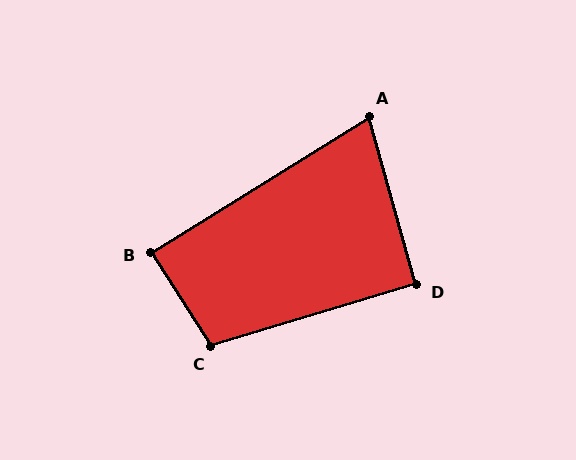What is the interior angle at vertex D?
Approximately 91 degrees (approximately right).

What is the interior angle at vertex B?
Approximately 89 degrees (approximately right).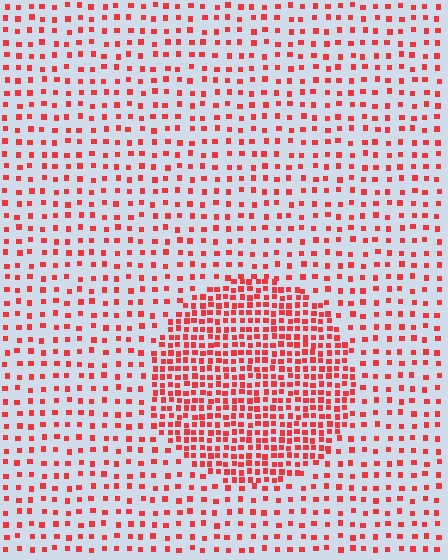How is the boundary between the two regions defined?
The boundary is defined by a change in element density (approximately 2.4x ratio). All elements are the same color, size, and shape.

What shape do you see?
I see a circle.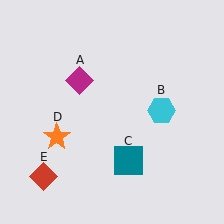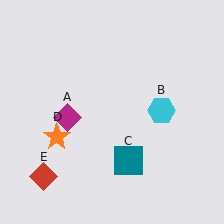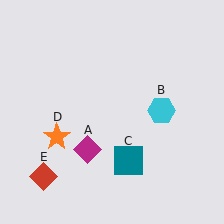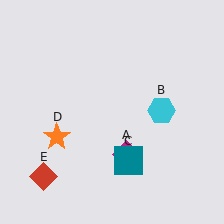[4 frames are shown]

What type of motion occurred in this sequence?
The magenta diamond (object A) rotated counterclockwise around the center of the scene.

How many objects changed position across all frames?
1 object changed position: magenta diamond (object A).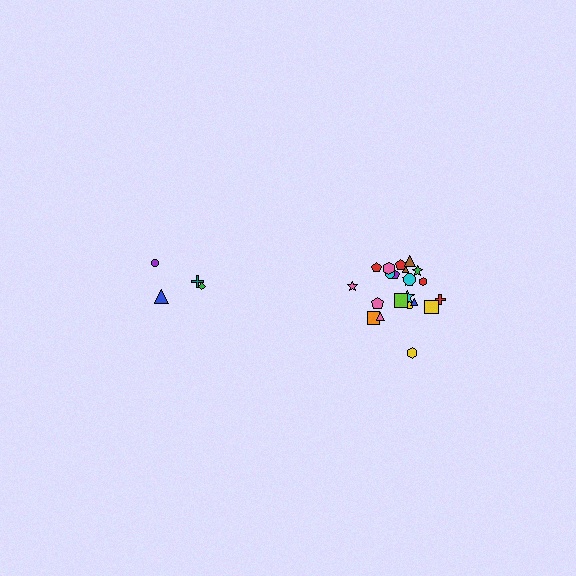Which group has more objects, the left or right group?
The right group.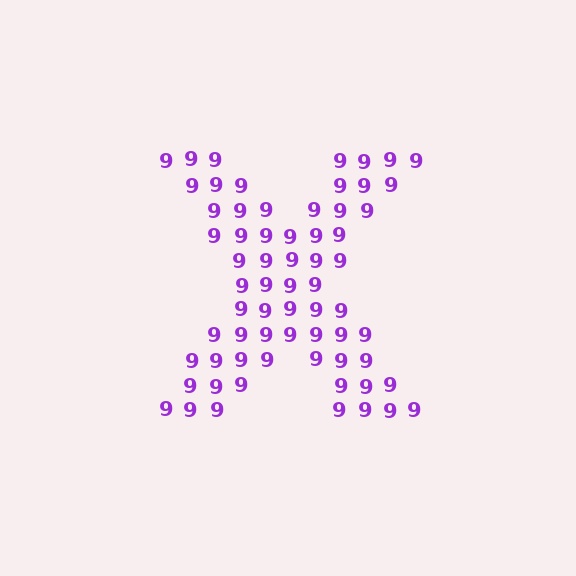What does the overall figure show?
The overall figure shows the letter X.